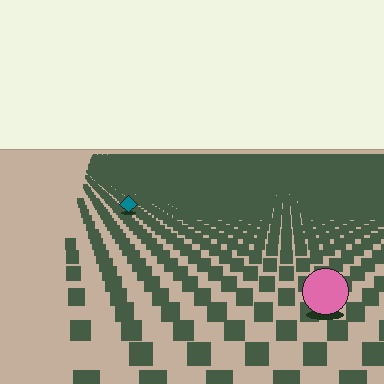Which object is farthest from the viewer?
The teal diamond is farthest from the viewer. It appears smaller and the ground texture around it is denser.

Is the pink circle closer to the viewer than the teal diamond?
Yes. The pink circle is closer — you can tell from the texture gradient: the ground texture is coarser near it.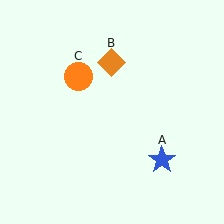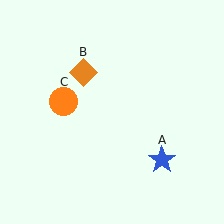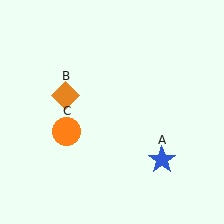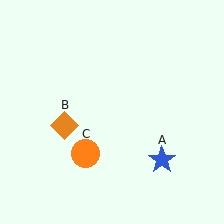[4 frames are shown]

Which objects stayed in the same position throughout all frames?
Blue star (object A) remained stationary.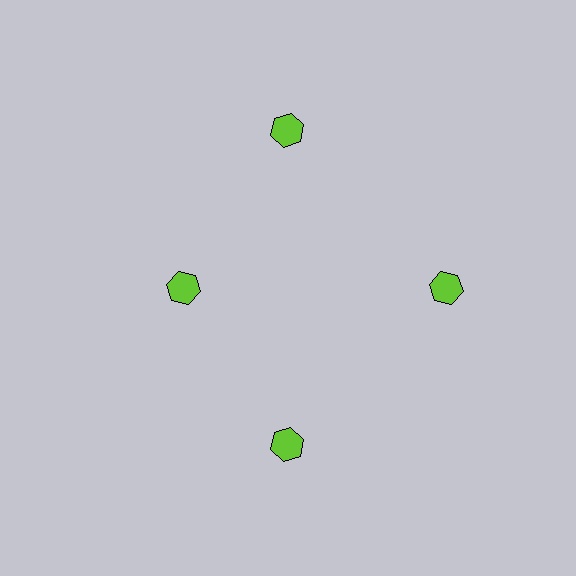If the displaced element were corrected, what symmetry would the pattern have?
It would have 4-fold rotational symmetry — the pattern would map onto itself every 90 degrees.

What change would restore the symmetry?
The symmetry would be restored by moving it outward, back onto the ring so that all 4 hexagons sit at equal angles and equal distance from the center.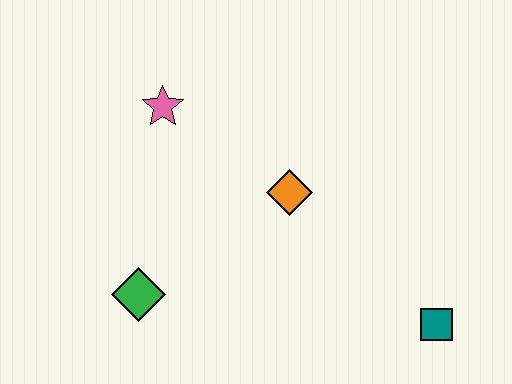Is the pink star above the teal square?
Yes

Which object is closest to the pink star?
The orange diamond is closest to the pink star.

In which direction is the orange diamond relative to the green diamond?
The orange diamond is to the right of the green diamond.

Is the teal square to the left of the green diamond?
No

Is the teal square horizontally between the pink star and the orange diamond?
No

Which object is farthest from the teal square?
The pink star is farthest from the teal square.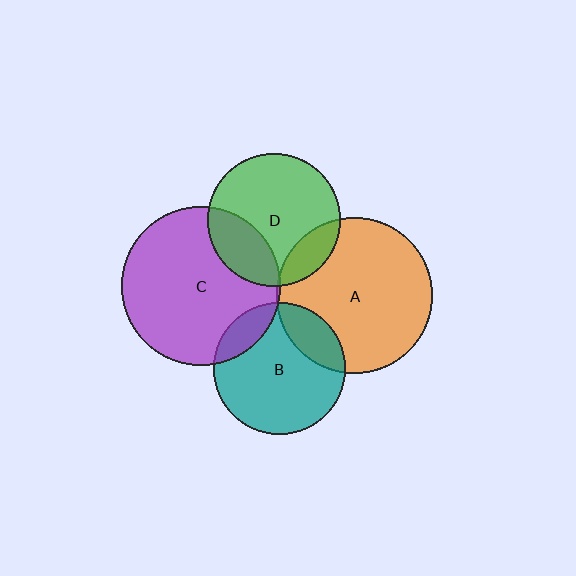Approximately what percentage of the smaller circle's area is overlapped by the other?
Approximately 20%.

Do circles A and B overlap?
Yes.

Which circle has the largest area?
Circle C (purple).